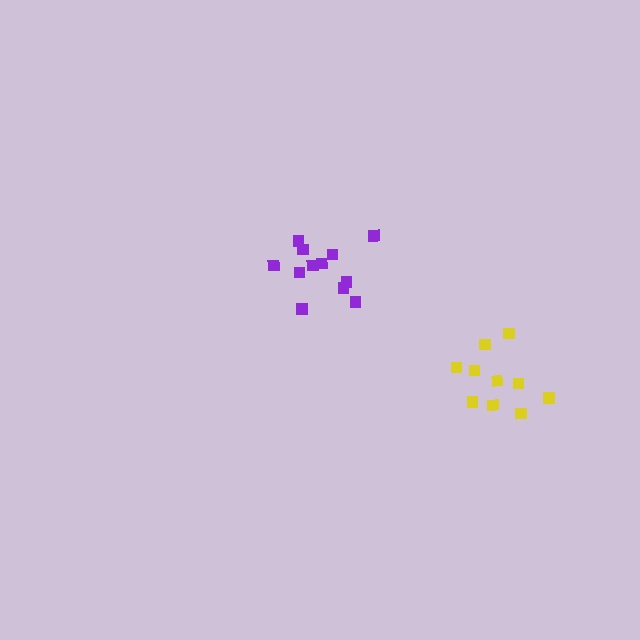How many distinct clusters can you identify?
There are 2 distinct clusters.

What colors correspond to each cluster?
The clusters are colored: purple, yellow.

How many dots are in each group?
Group 1: 12 dots, Group 2: 10 dots (22 total).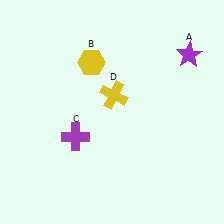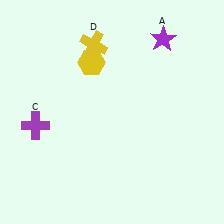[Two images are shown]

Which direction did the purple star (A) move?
The purple star (A) moved left.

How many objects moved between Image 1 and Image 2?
3 objects moved between the two images.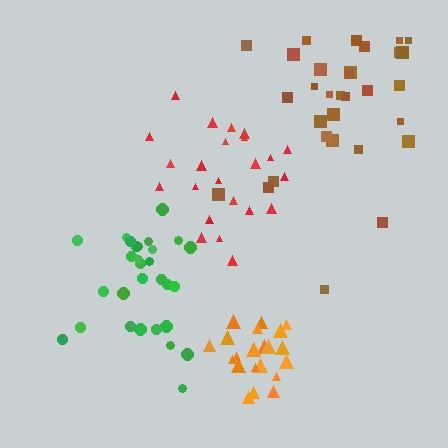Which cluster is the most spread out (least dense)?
Brown.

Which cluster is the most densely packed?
Orange.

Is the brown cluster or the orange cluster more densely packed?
Orange.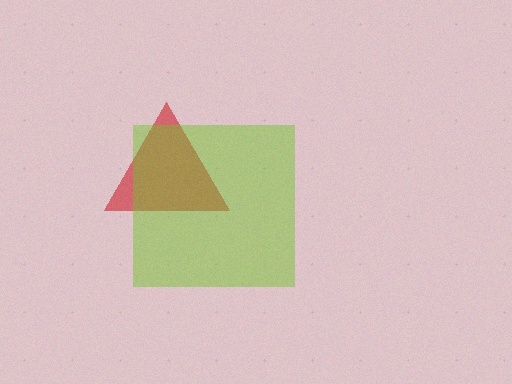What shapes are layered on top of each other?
The layered shapes are: a red triangle, a lime square.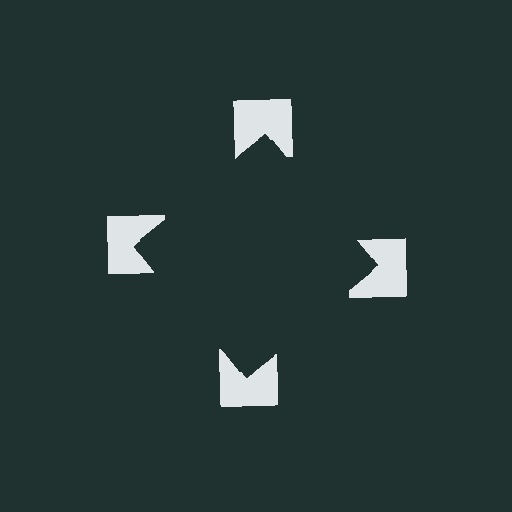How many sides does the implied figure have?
4 sides.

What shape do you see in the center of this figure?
An illusory square — its edges are inferred from the aligned wedge cuts in the notched squares, not physically drawn.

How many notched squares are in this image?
There are 4 — one at each vertex of the illusory square.